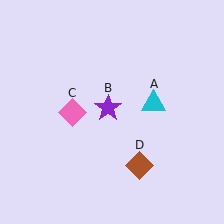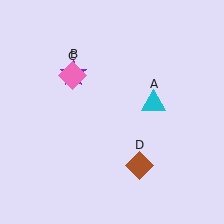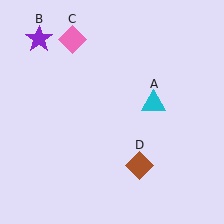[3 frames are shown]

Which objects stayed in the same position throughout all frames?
Cyan triangle (object A) and brown diamond (object D) remained stationary.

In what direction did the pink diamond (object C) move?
The pink diamond (object C) moved up.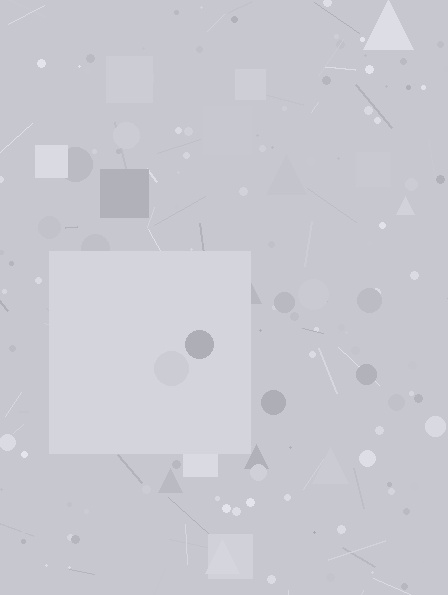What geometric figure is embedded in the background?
A square is embedded in the background.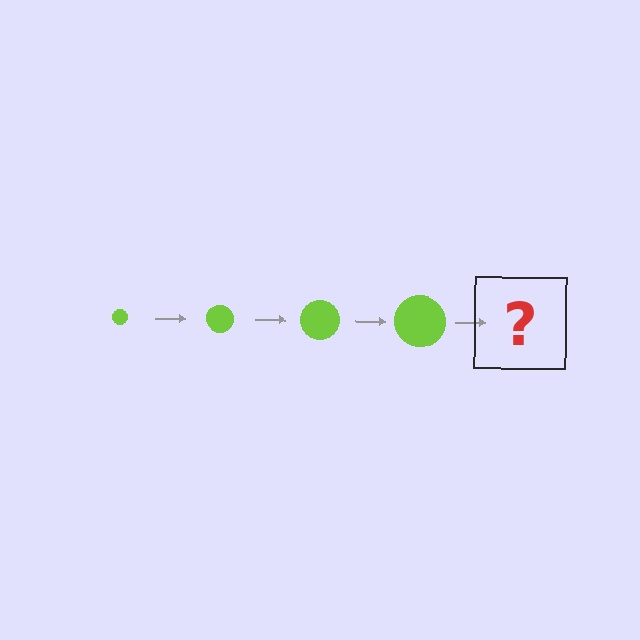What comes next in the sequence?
The next element should be a lime circle, larger than the previous one.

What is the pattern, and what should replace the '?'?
The pattern is that the circle gets progressively larger each step. The '?' should be a lime circle, larger than the previous one.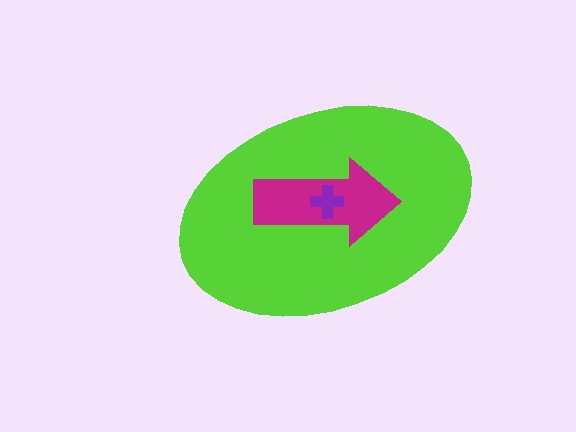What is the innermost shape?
The purple cross.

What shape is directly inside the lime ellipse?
The magenta arrow.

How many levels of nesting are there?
3.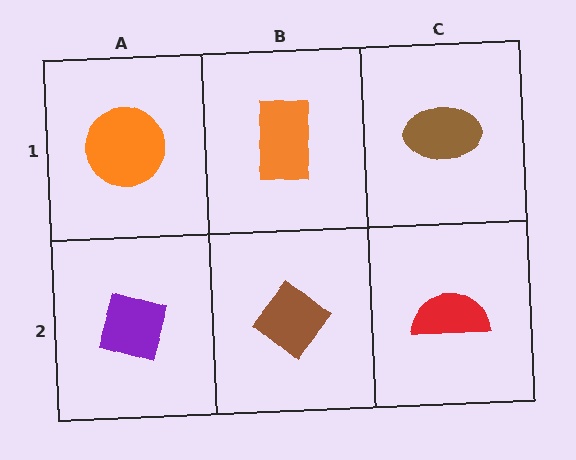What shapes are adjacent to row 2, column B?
An orange rectangle (row 1, column B), a purple diamond (row 2, column A), a red semicircle (row 2, column C).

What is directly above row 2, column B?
An orange rectangle.